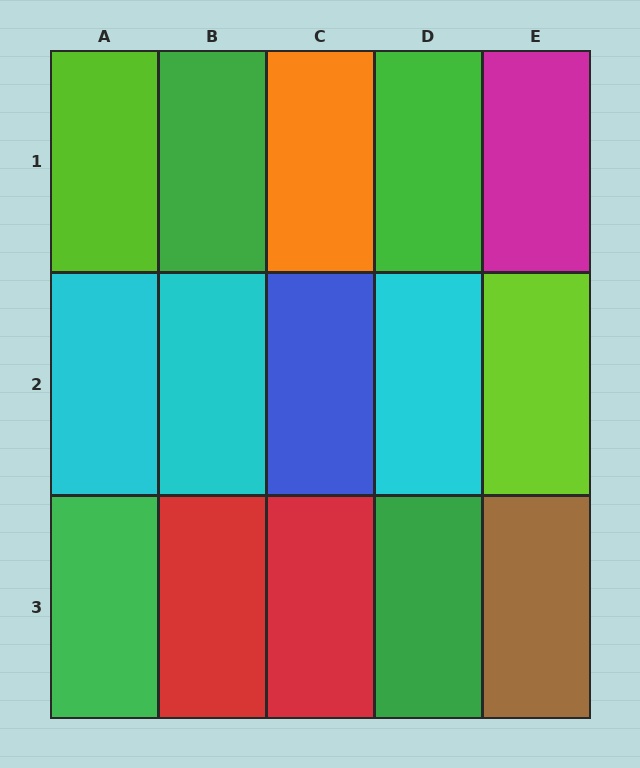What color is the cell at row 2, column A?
Cyan.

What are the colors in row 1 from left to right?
Lime, green, orange, green, magenta.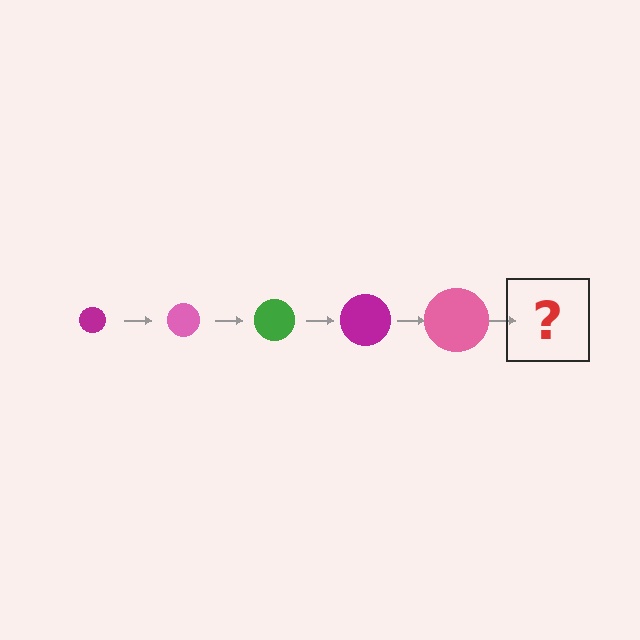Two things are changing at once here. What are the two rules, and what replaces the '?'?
The two rules are that the circle grows larger each step and the color cycles through magenta, pink, and green. The '?' should be a green circle, larger than the previous one.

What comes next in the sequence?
The next element should be a green circle, larger than the previous one.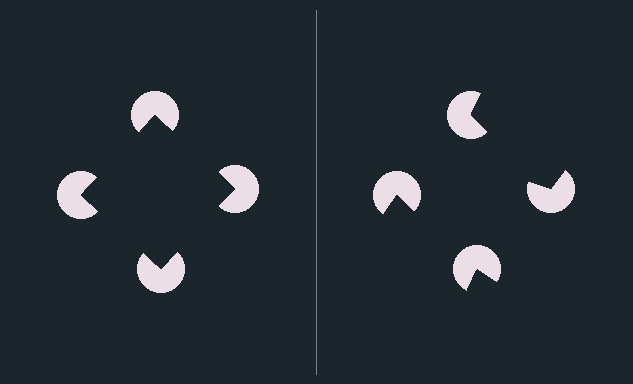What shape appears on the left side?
An illusory square.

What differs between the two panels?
The pac-man discs are positioned identically on both sides; only the wedge orientations differ. On the left they align to a square; on the right they are misaligned.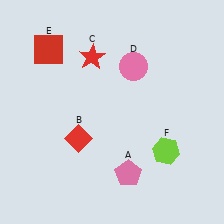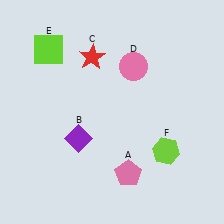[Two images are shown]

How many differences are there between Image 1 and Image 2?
There are 2 differences between the two images.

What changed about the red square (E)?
In Image 1, E is red. In Image 2, it changed to lime.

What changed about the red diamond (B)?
In Image 1, B is red. In Image 2, it changed to purple.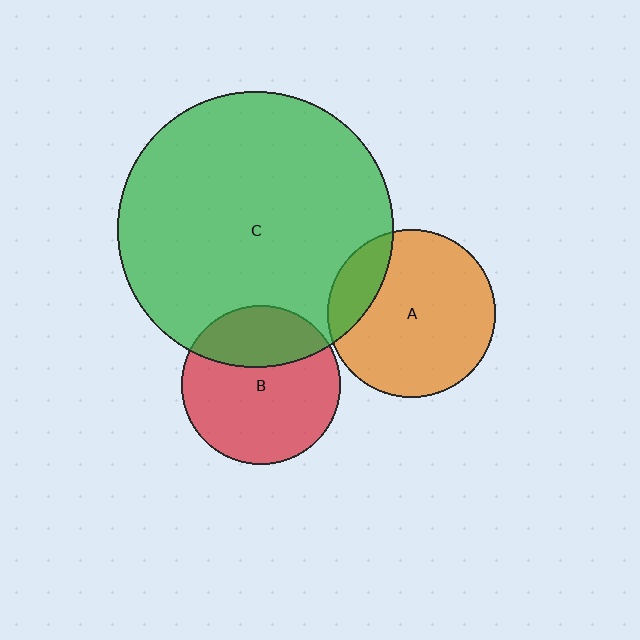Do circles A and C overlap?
Yes.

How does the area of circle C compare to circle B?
Approximately 3.0 times.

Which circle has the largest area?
Circle C (green).